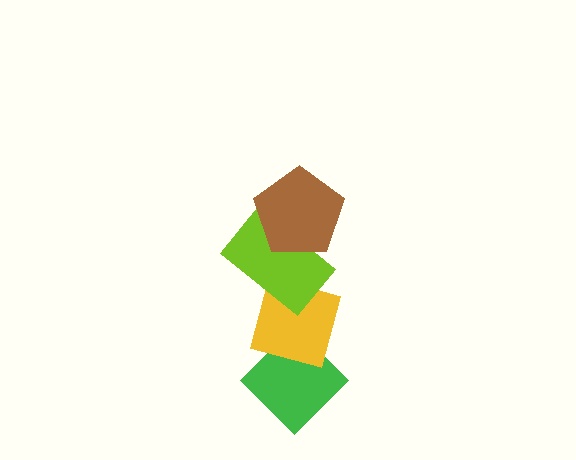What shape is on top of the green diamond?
The yellow diamond is on top of the green diamond.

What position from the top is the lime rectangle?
The lime rectangle is 2nd from the top.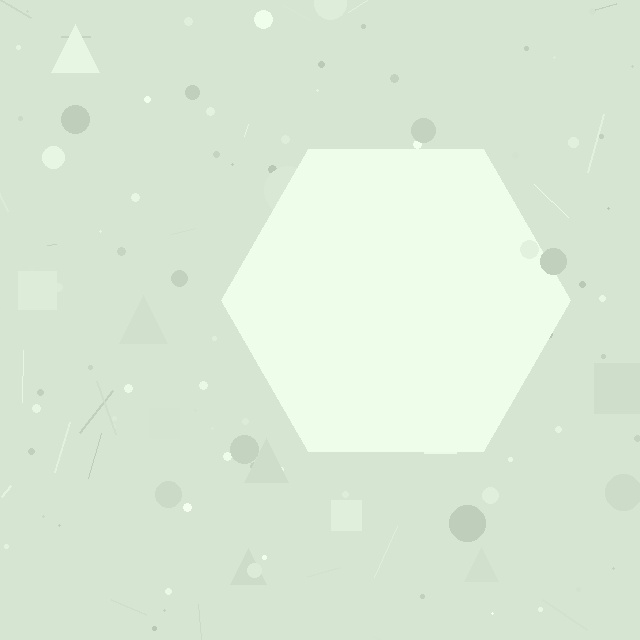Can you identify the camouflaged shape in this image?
The camouflaged shape is a hexagon.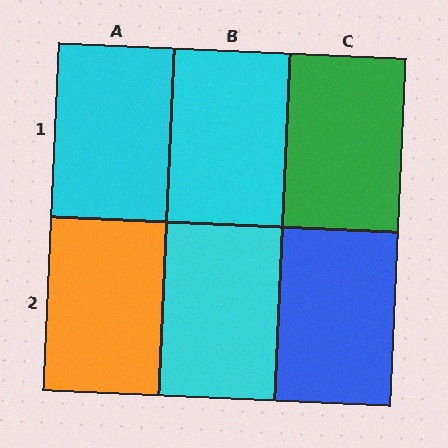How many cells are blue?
1 cell is blue.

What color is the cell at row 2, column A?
Orange.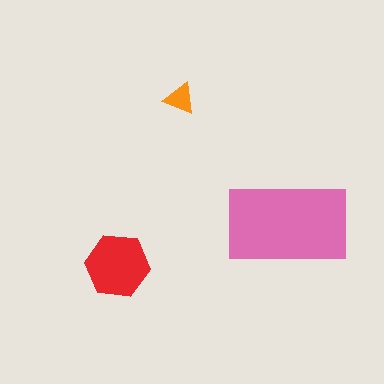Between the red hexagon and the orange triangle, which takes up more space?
The red hexagon.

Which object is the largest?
The pink rectangle.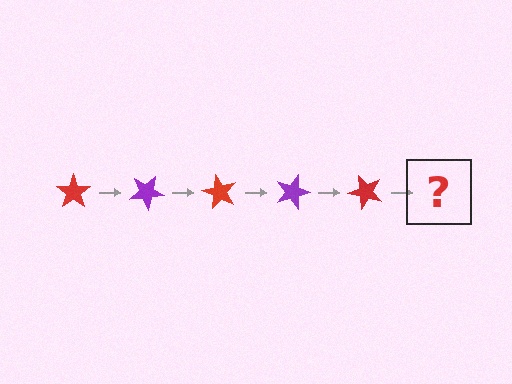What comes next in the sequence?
The next element should be a purple star, rotated 150 degrees from the start.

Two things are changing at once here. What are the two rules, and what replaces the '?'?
The two rules are that it rotates 30 degrees each step and the color cycles through red and purple. The '?' should be a purple star, rotated 150 degrees from the start.